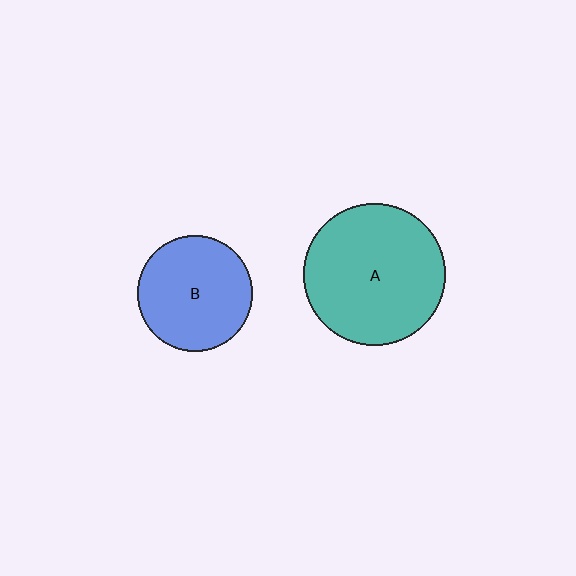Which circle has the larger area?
Circle A (teal).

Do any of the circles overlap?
No, none of the circles overlap.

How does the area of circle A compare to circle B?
Approximately 1.5 times.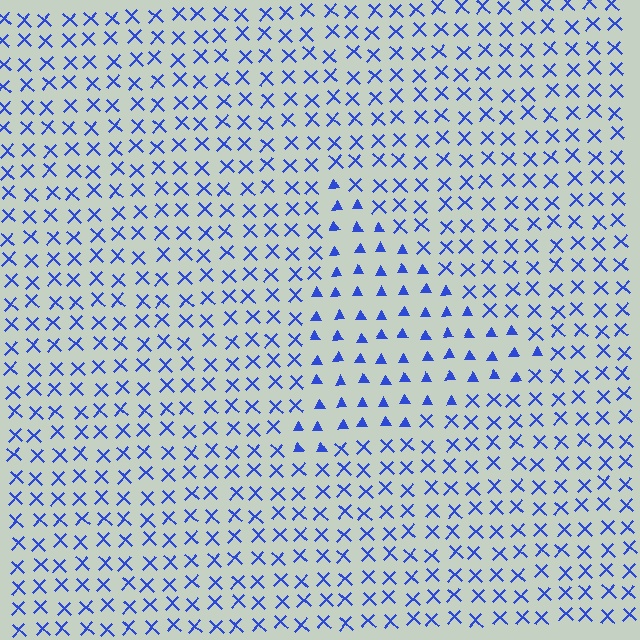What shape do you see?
I see a triangle.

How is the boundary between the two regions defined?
The boundary is defined by a change in element shape: triangles inside vs. X marks outside. All elements share the same color and spacing.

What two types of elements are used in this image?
The image uses triangles inside the triangle region and X marks outside it.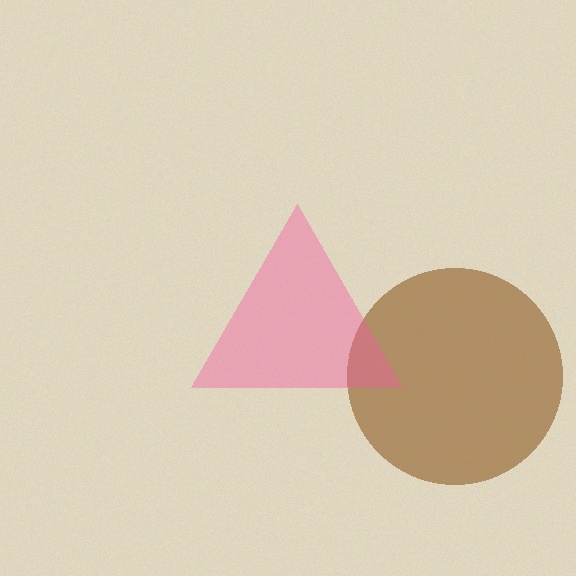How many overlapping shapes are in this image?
There are 2 overlapping shapes in the image.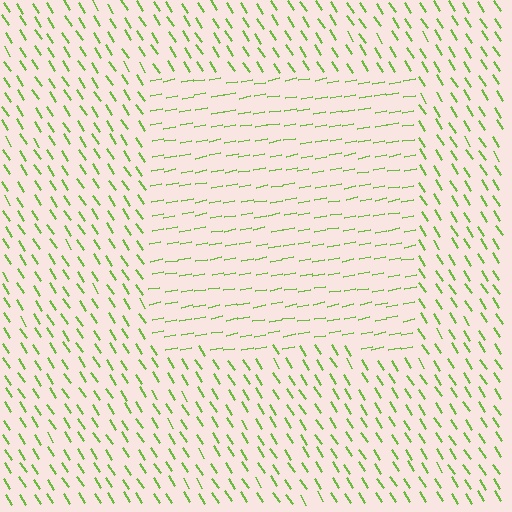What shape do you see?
I see a rectangle.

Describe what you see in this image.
The image is filled with small lime line segments. A rectangle region in the image has lines oriented differently from the surrounding lines, creating a visible texture boundary.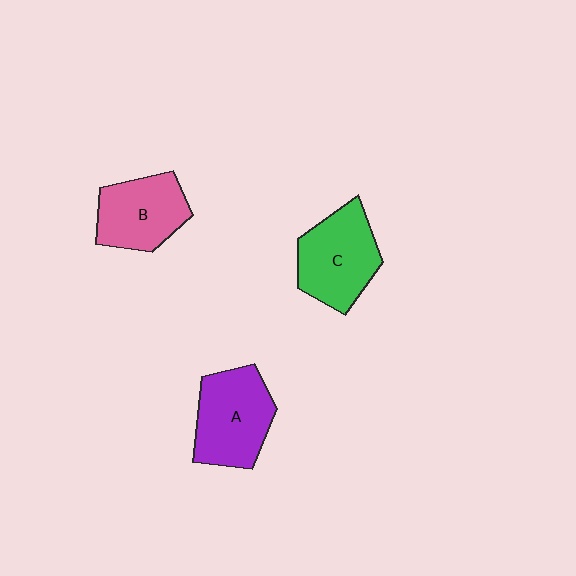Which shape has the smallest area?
Shape B (pink).